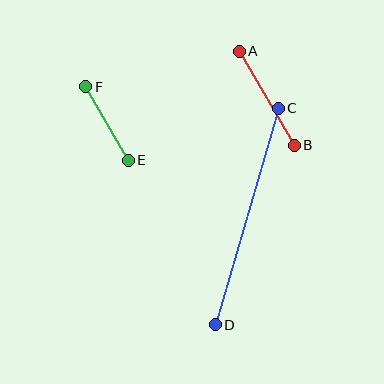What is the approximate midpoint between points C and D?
The midpoint is at approximately (247, 217) pixels.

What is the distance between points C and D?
The distance is approximately 226 pixels.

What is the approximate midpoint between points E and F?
The midpoint is at approximately (107, 124) pixels.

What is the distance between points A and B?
The distance is approximately 109 pixels.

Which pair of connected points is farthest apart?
Points C and D are farthest apart.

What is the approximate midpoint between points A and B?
The midpoint is at approximately (267, 98) pixels.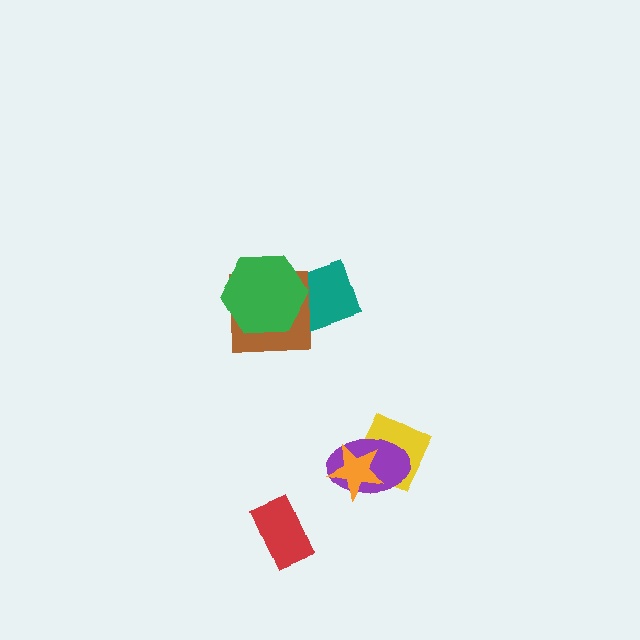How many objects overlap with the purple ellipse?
2 objects overlap with the purple ellipse.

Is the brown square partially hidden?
Yes, it is partially covered by another shape.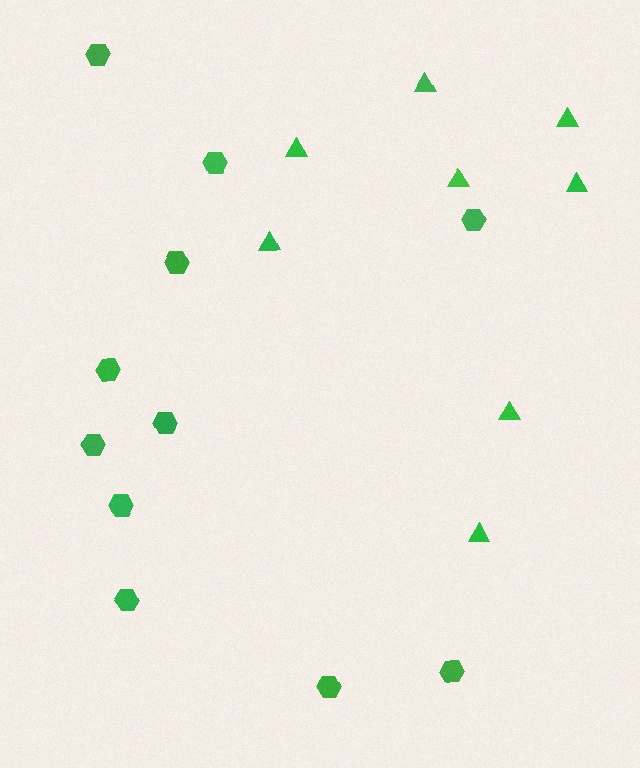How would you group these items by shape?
There are 2 groups: one group of triangles (8) and one group of hexagons (11).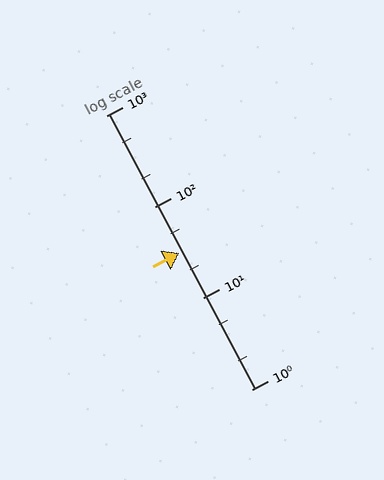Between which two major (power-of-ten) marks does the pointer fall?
The pointer is between 10 and 100.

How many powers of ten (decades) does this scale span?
The scale spans 3 decades, from 1 to 1000.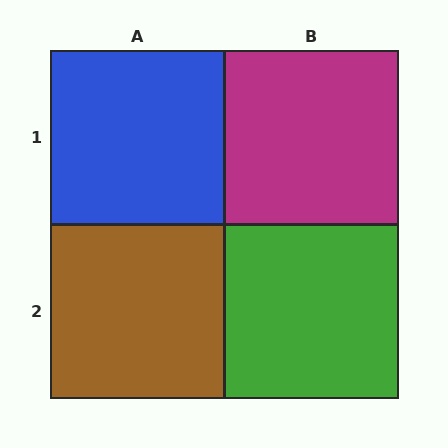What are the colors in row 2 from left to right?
Brown, green.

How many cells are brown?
1 cell is brown.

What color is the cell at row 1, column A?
Blue.